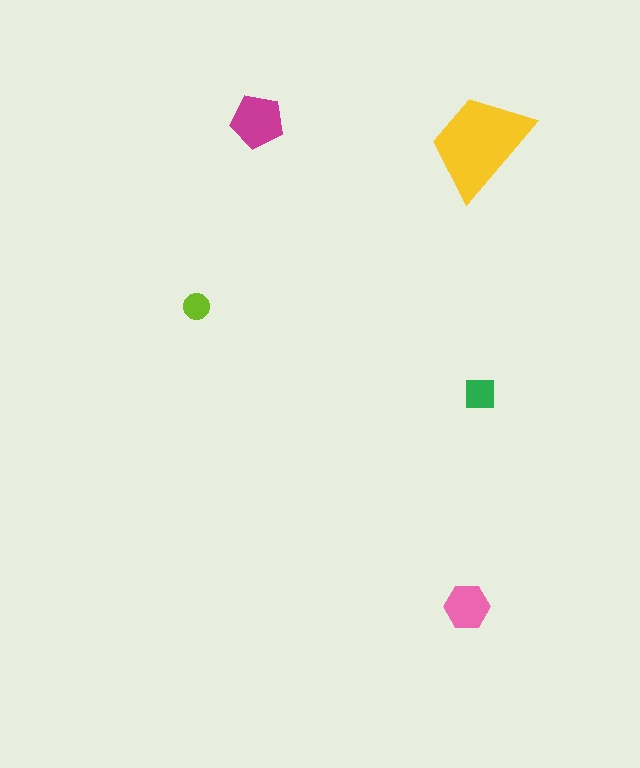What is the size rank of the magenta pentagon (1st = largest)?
2nd.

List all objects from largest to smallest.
The yellow trapezoid, the magenta pentagon, the pink hexagon, the green square, the lime circle.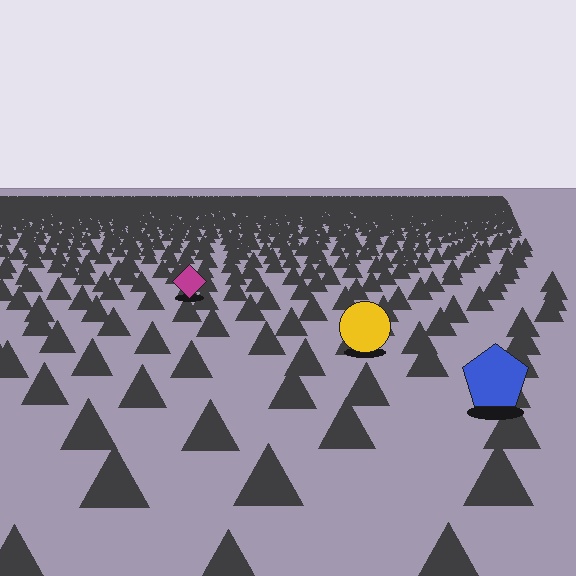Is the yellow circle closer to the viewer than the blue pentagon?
No. The blue pentagon is closer — you can tell from the texture gradient: the ground texture is coarser near it.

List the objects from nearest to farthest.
From nearest to farthest: the blue pentagon, the yellow circle, the magenta diamond.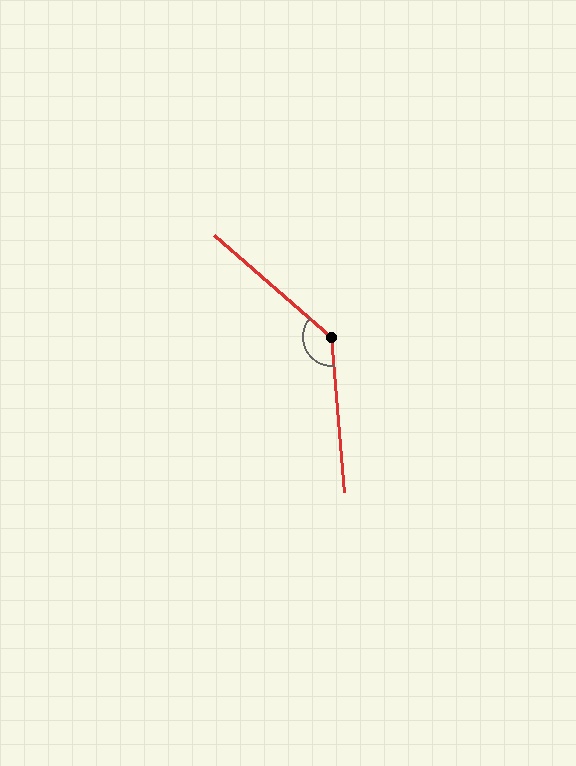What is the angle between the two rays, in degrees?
Approximately 135 degrees.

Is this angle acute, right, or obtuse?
It is obtuse.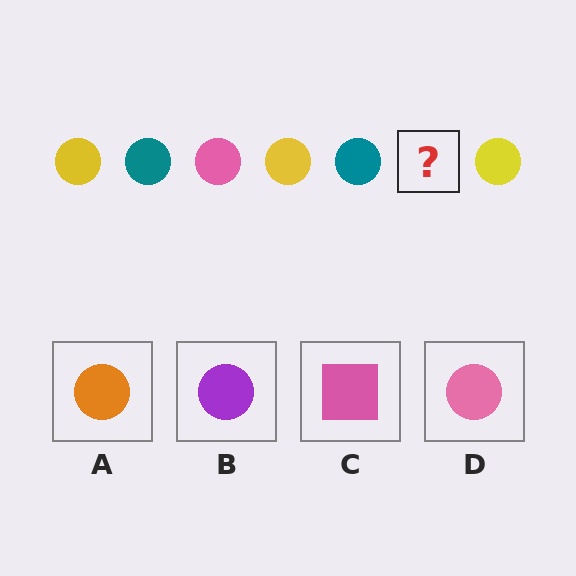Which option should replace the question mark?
Option D.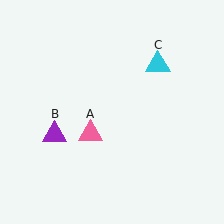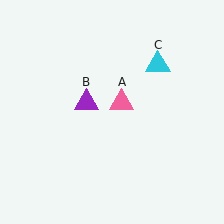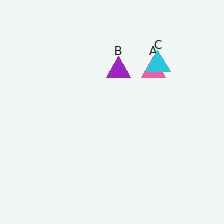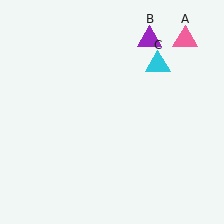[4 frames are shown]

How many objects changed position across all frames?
2 objects changed position: pink triangle (object A), purple triangle (object B).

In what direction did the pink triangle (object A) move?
The pink triangle (object A) moved up and to the right.